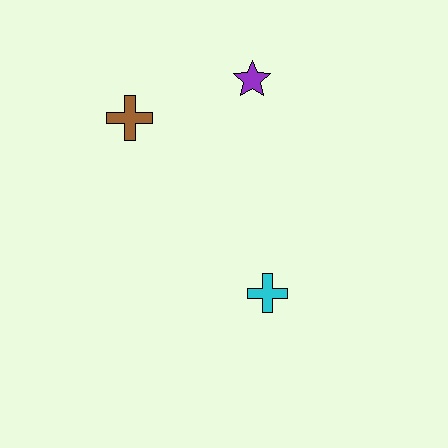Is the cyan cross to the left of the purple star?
No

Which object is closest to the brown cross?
The purple star is closest to the brown cross.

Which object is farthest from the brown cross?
The cyan cross is farthest from the brown cross.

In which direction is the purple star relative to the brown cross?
The purple star is to the right of the brown cross.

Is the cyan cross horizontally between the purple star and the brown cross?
No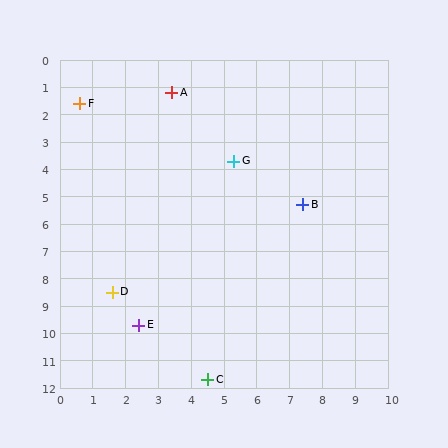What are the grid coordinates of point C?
Point C is at approximately (4.5, 11.7).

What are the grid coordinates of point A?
Point A is at approximately (3.4, 1.2).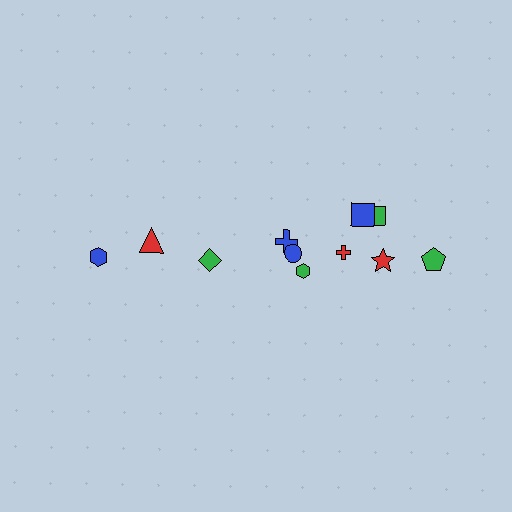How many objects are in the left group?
There are 3 objects.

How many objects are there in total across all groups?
There are 11 objects.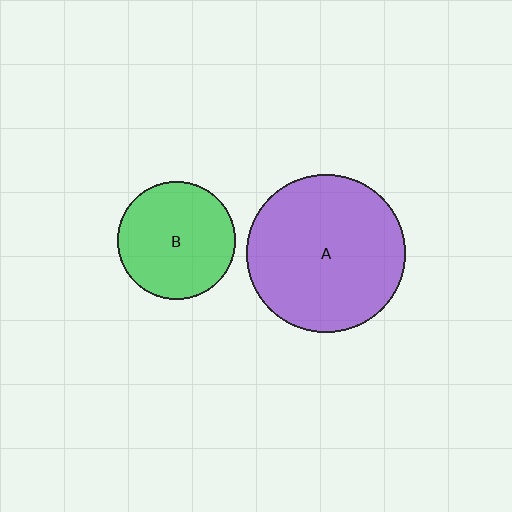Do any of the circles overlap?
No, none of the circles overlap.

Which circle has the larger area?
Circle A (purple).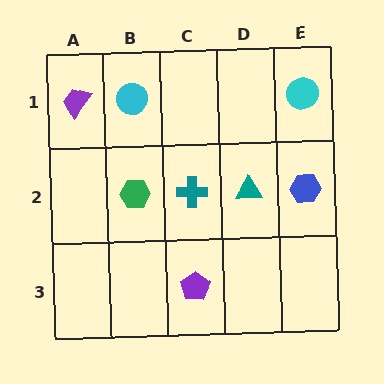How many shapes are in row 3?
1 shape.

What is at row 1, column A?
A purple trapezoid.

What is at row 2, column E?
A blue hexagon.